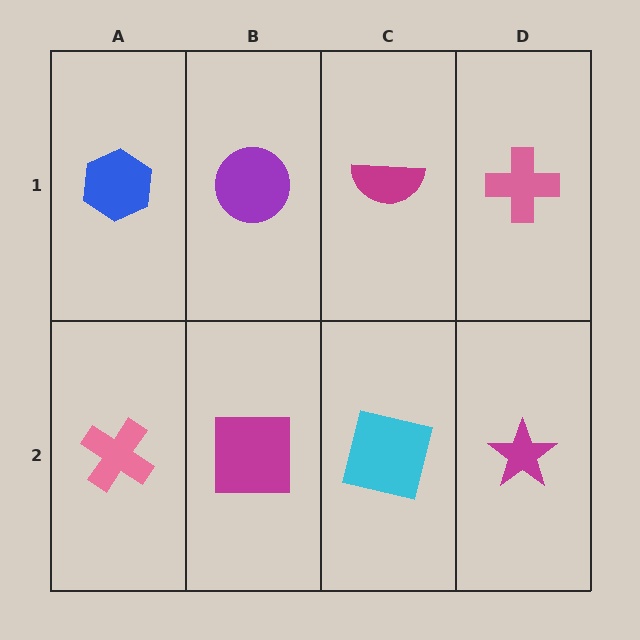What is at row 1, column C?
A magenta semicircle.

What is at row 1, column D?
A pink cross.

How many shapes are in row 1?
4 shapes.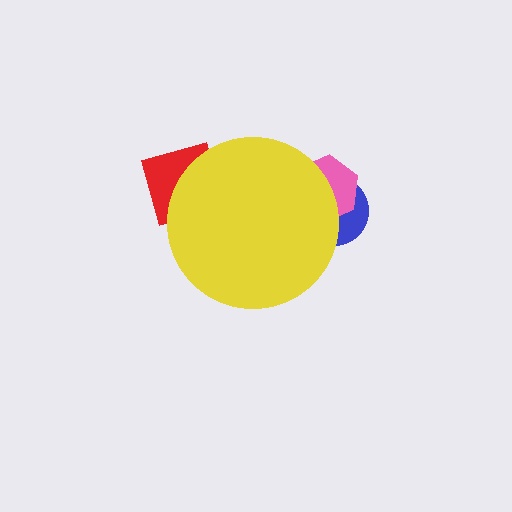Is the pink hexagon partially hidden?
Yes, the pink hexagon is partially hidden behind the yellow circle.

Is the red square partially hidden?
Yes, the red square is partially hidden behind the yellow circle.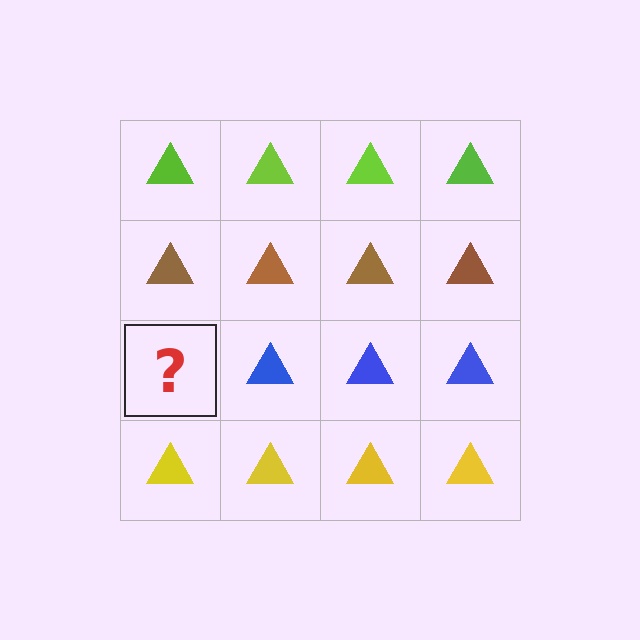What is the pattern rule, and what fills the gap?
The rule is that each row has a consistent color. The gap should be filled with a blue triangle.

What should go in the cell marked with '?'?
The missing cell should contain a blue triangle.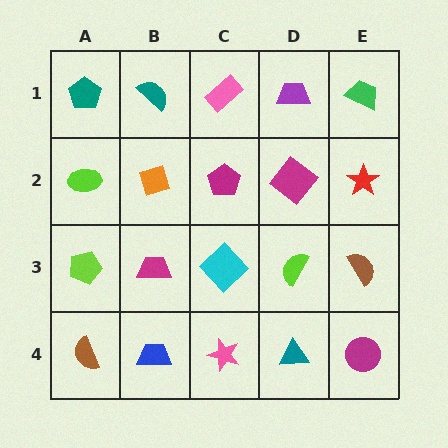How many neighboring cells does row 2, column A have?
3.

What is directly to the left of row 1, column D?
A pink rectangle.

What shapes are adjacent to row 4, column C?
A cyan diamond (row 3, column C), a blue trapezoid (row 4, column B), a teal triangle (row 4, column D).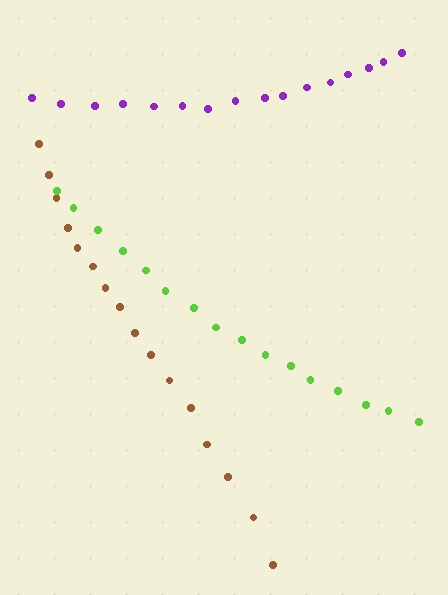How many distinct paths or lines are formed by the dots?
There are 3 distinct paths.